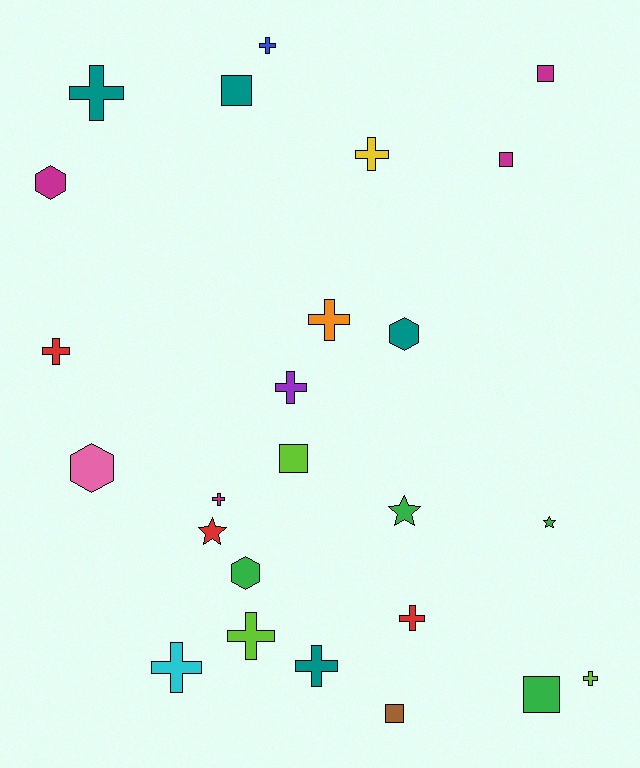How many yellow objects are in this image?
There is 1 yellow object.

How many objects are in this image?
There are 25 objects.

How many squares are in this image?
There are 6 squares.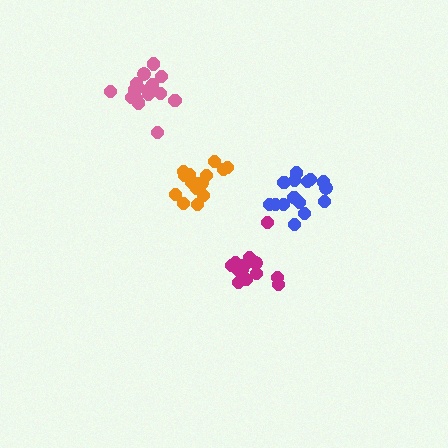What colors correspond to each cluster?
The clusters are colored: magenta, orange, pink, blue.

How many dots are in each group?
Group 1: 14 dots, Group 2: 16 dots, Group 3: 17 dots, Group 4: 15 dots (62 total).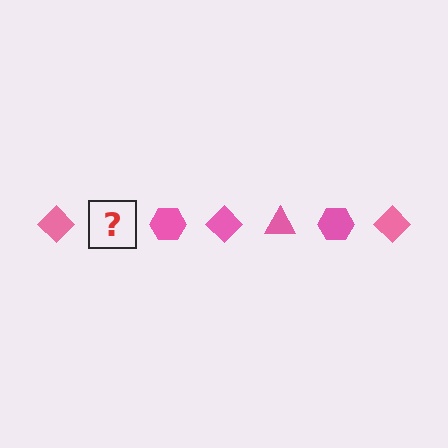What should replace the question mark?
The question mark should be replaced with a pink triangle.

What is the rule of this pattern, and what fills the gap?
The rule is that the pattern cycles through diamond, triangle, hexagon shapes in pink. The gap should be filled with a pink triangle.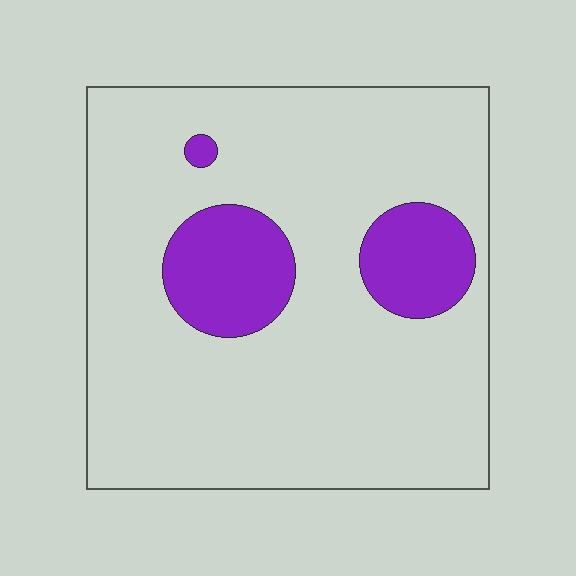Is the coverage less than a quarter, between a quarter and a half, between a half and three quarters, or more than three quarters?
Less than a quarter.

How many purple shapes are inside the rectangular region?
3.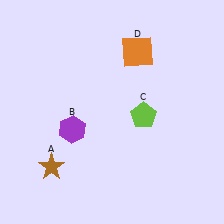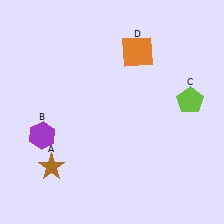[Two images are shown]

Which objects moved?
The objects that moved are: the purple hexagon (B), the lime pentagon (C).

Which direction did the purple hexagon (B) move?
The purple hexagon (B) moved left.